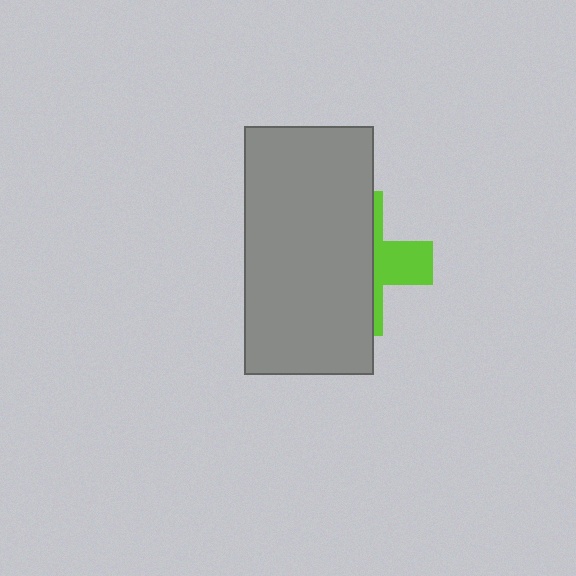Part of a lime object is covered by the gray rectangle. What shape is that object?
It is a cross.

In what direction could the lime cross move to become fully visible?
The lime cross could move right. That would shift it out from behind the gray rectangle entirely.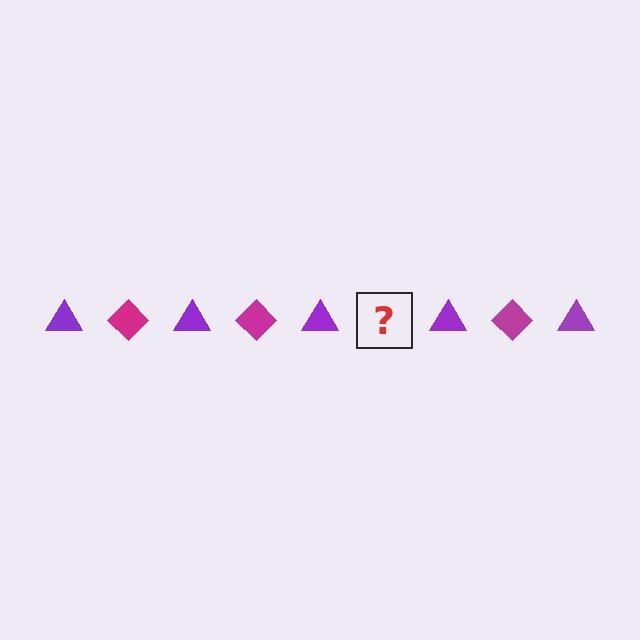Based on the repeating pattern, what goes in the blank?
The blank should be a magenta diamond.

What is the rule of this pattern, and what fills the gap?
The rule is that the pattern alternates between purple triangle and magenta diamond. The gap should be filled with a magenta diamond.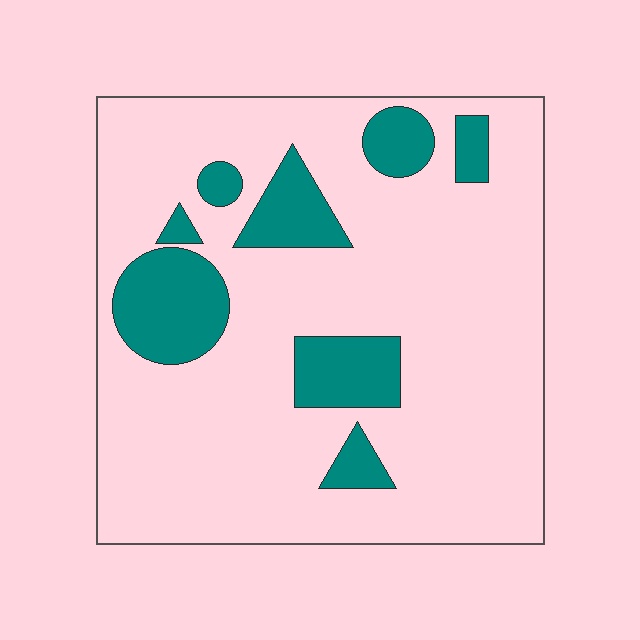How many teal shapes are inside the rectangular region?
8.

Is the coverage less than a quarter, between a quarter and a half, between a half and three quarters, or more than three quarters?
Less than a quarter.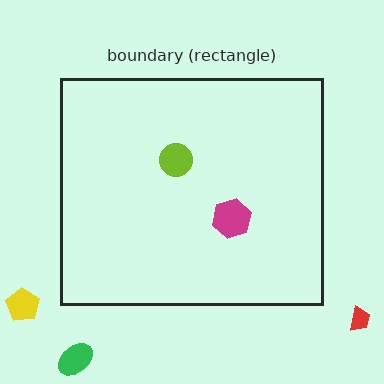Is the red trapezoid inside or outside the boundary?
Outside.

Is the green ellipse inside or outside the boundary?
Outside.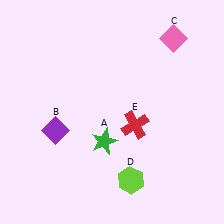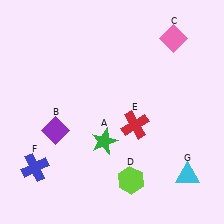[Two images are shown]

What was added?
A blue cross (F), a cyan triangle (G) were added in Image 2.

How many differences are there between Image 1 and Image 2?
There are 2 differences between the two images.